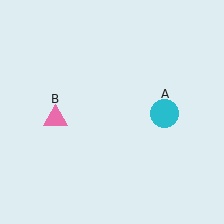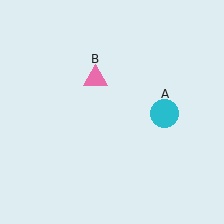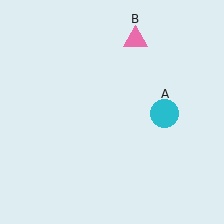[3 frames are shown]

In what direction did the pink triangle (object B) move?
The pink triangle (object B) moved up and to the right.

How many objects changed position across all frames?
1 object changed position: pink triangle (object B).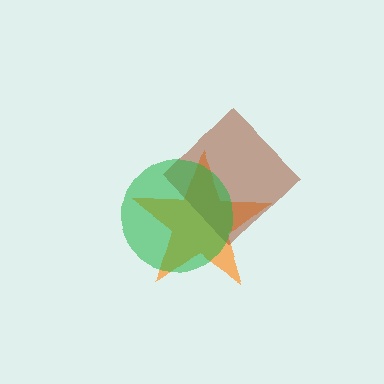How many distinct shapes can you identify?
There are 3 distinct shapes: an orange star, a brown diamond, a green circle.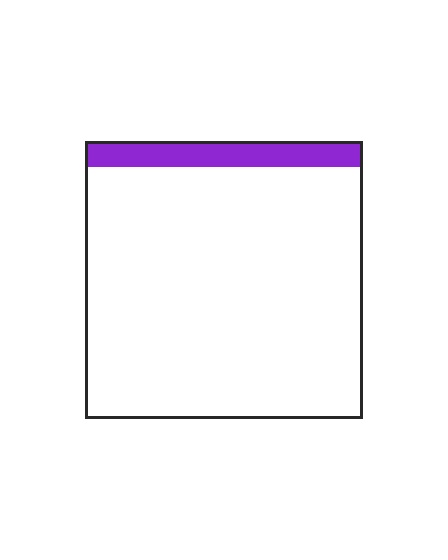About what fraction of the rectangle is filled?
About one tenth (1/10).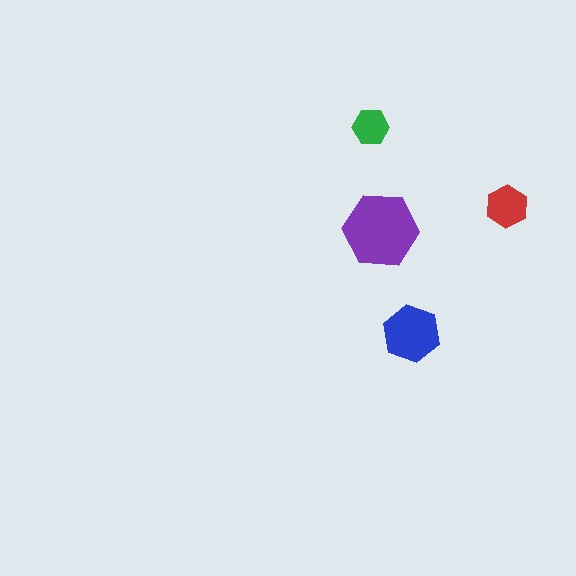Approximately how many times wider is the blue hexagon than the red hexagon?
About 1.5 times wider.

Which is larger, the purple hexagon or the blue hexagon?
The purple one.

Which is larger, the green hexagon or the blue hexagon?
The blue one.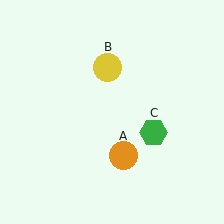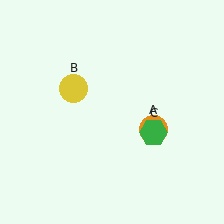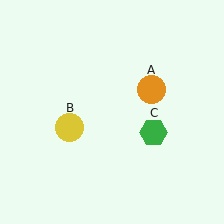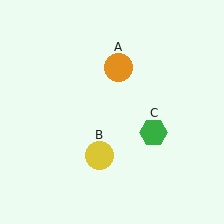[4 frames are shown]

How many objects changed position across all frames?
2 objects changed position: orange circle (object A), yellow circle (object B).